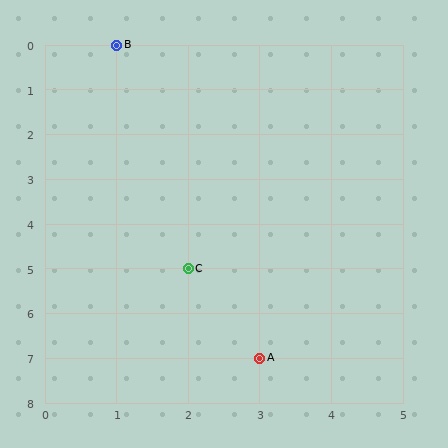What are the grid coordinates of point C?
Point C is at grid coordinates (2, 5).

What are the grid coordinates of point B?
Point B is at grid coordinates (1, 0).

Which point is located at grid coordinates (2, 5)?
Point C is at (2, 5).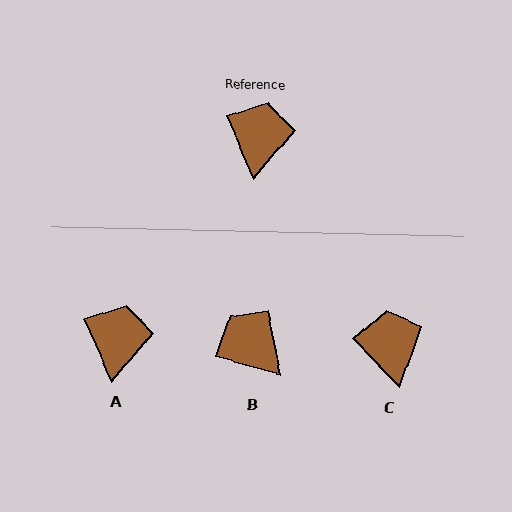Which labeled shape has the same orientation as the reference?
A.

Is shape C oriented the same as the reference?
No, it is off by about 21 degrees.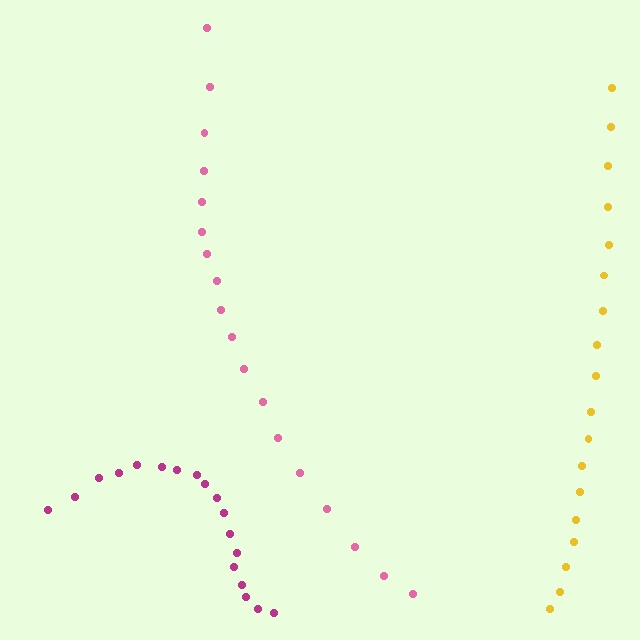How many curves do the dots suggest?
There are 3 distinct paths.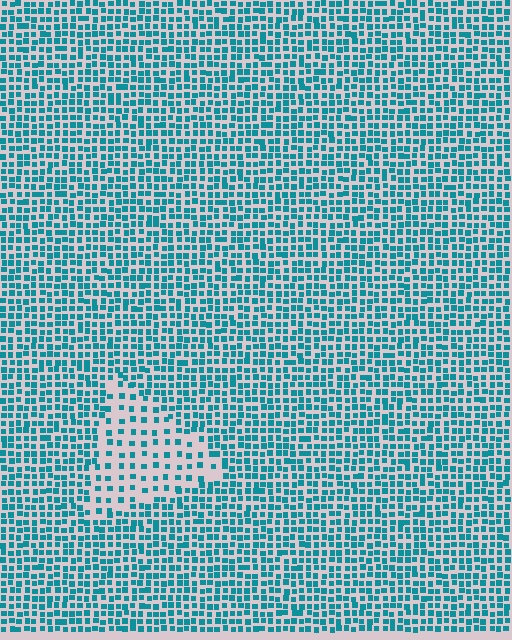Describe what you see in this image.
The image contains small teal elements arranged at two different densities. A triangle-shaped region is visible where the elements are less densely packed than the surrounding area.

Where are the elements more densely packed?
The elements are more densely packed outside the triangle boundary.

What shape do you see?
I see a triangle.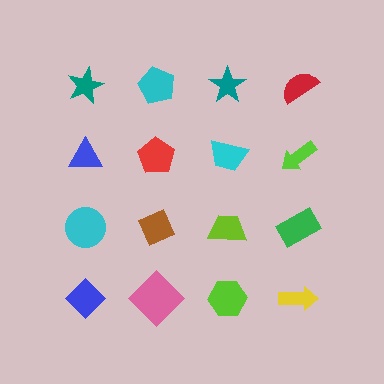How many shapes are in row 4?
4 shapes.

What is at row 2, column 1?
A blue triangle.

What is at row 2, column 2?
A red pentagon.